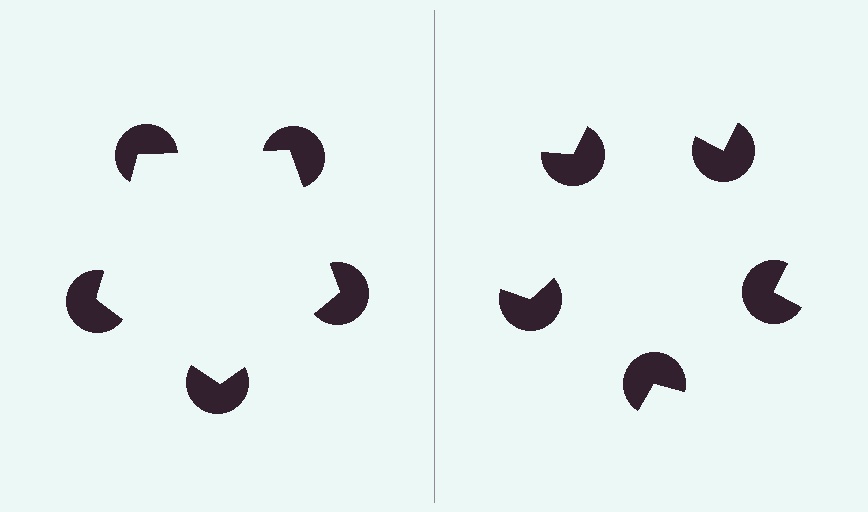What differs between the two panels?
The pac-man discs are positioned identically on both sides; only the wedge orientations differ. On the left they align to a pentagon; on the right they are misaligned.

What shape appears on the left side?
An illusory pentagon.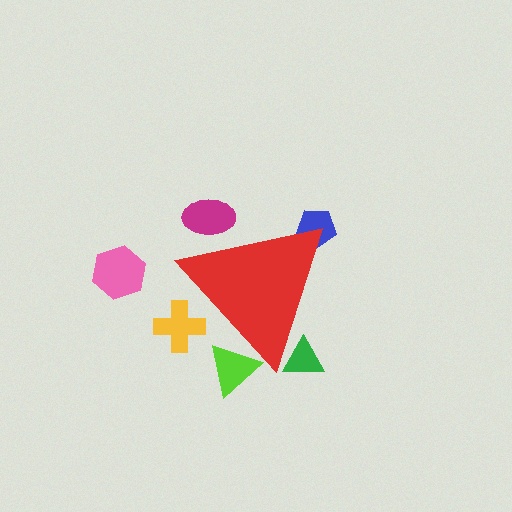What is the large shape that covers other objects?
A red triangle.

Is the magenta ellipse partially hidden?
Yes, the magenta ellipse is partially hidden behind the red triangle.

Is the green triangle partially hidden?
Yes, the green triangle is partially hidden behind the red triangle.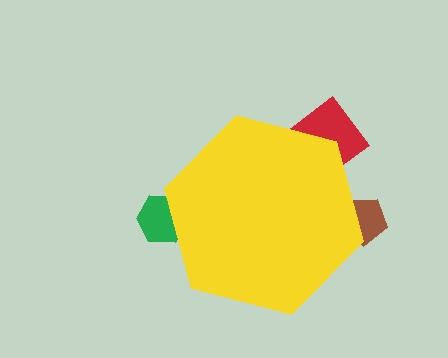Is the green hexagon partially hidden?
Yes, the green hexagon is partially hidden behind the yellow hexagon.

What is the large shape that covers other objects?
A yellow hexagon.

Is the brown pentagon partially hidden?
Yes, the brown pentagon is partially hidden behind the yellow hexagon.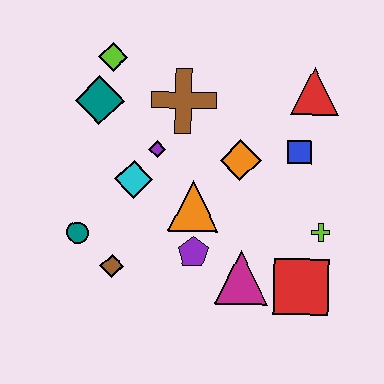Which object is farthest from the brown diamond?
The red triangle is farthest from the brown diamond.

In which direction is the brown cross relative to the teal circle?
The brown cross is above the teal circle.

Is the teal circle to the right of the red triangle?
No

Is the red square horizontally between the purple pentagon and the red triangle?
Yes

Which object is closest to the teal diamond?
The lime diamond is closest to the teal diamond.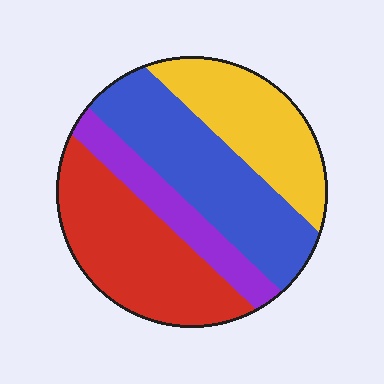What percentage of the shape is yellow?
Yellow covers roughly 25% of the shape.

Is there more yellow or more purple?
Yellow.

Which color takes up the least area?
Purple, at roughly 15%.